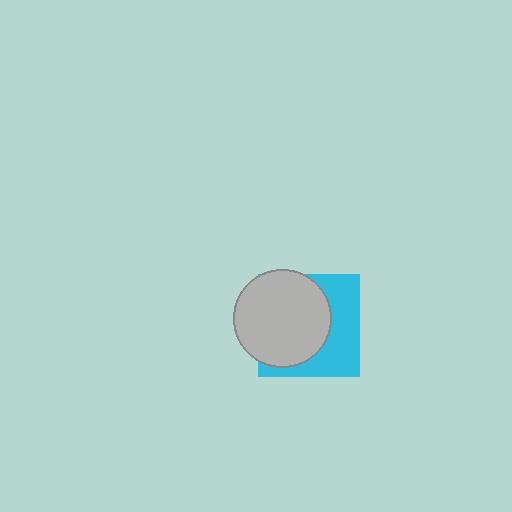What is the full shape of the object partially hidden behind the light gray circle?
The partially hidden object is a cyan square.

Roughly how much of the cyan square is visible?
A small part of it is visible (roughly 43%).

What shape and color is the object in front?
The object in front is a light gray circle.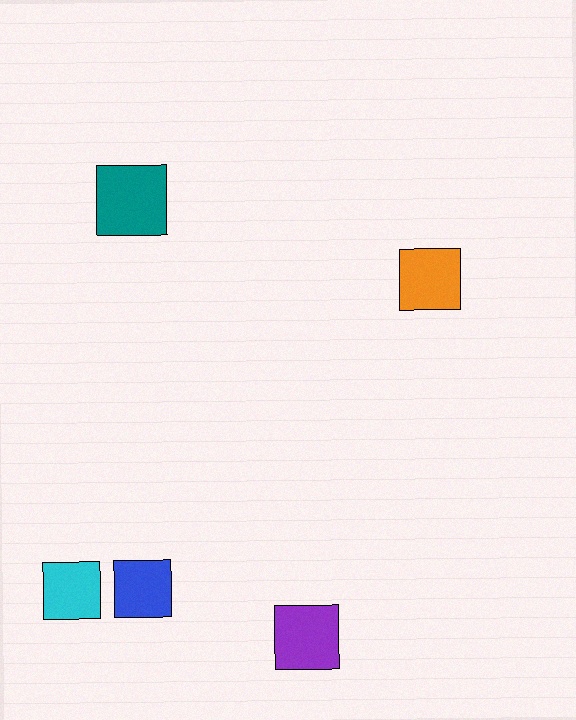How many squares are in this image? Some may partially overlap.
There are 5 squares.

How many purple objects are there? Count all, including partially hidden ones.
There is 1 purple object.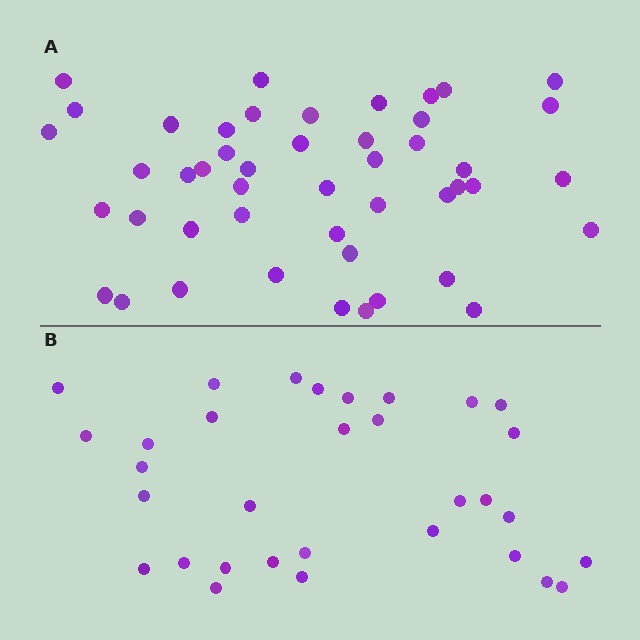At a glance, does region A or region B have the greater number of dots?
Region A (the top region) has more dots.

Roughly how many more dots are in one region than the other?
Region A has approximately 15 more dots than region B.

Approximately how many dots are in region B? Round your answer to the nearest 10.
About 30 dots. (The exact count is 32, which rounds to 30.)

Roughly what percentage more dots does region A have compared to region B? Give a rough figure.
About 45% more.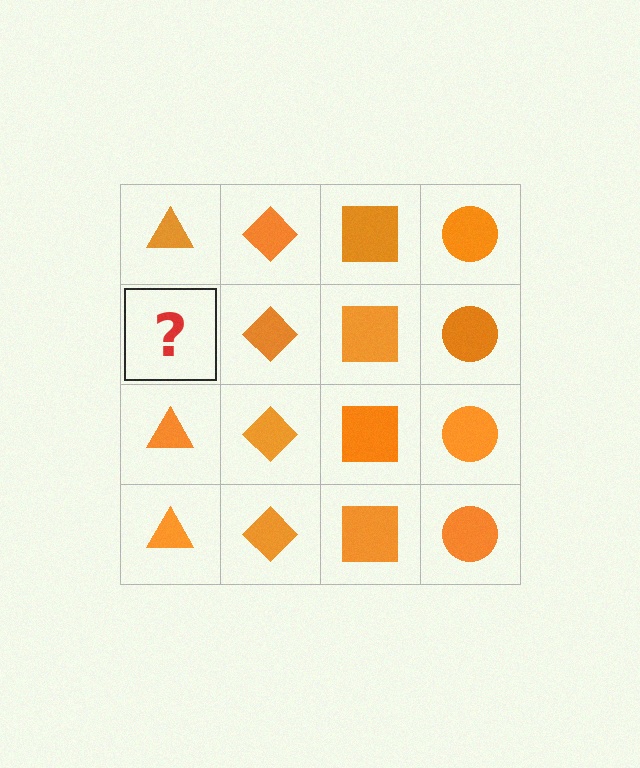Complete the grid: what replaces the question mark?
The question mark should be replaced with an orange triangle.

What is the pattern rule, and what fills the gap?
The rule is that each column has a consistent shape. The gap should be filled with an orange triangle.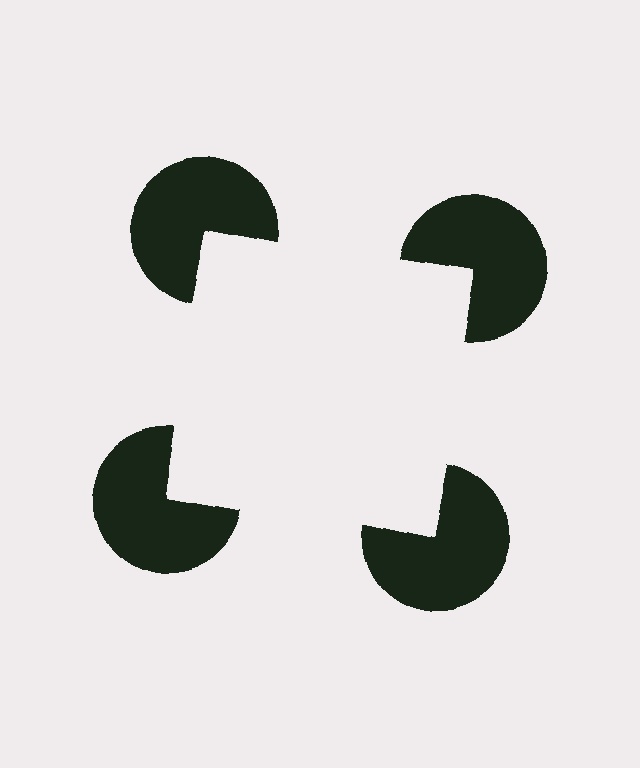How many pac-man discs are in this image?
There are 4 — one at each vertex of the illusory square.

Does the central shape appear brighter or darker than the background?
It typically appears slightly brighter than the background, even though no actual brightness change is drawn.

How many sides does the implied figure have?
4 sides.